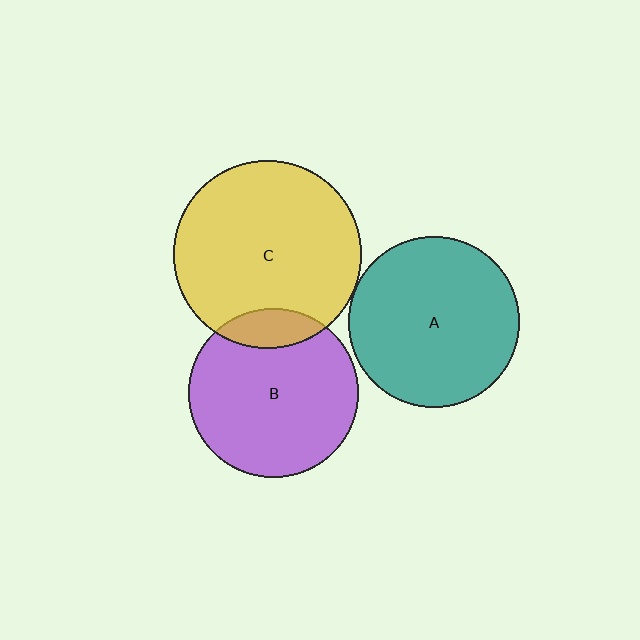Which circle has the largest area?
Circle C (yellow).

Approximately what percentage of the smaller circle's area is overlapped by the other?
Approximately 15%.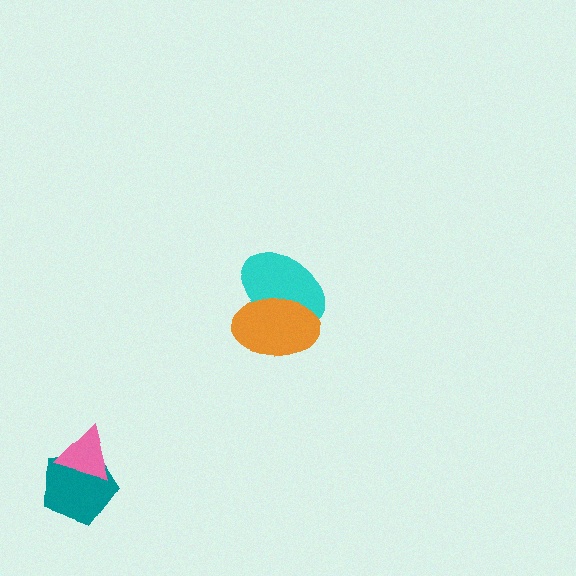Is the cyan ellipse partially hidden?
Yes, it is partially covered by another shape.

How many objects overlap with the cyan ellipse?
1 object overlaps with the cyan ellipse.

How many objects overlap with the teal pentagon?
1 object overlaps with the teal pentagon.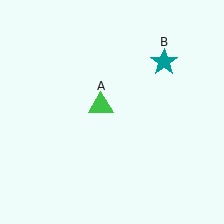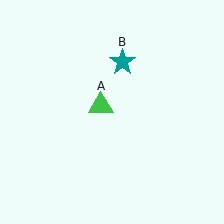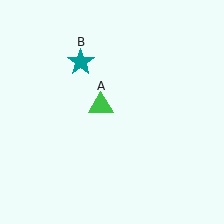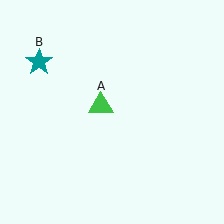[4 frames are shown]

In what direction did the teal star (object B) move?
The teal star (object B) moved left.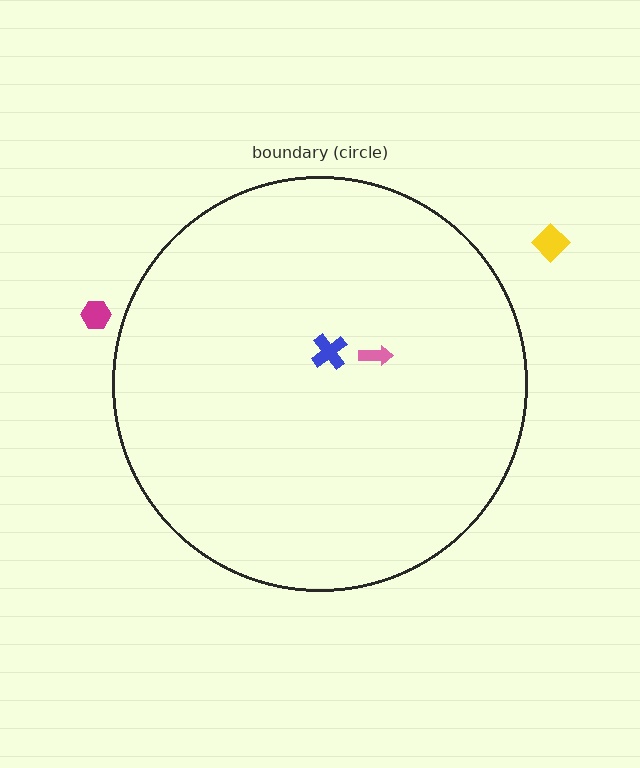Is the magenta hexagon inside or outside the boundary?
Outside.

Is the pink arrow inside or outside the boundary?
Inside.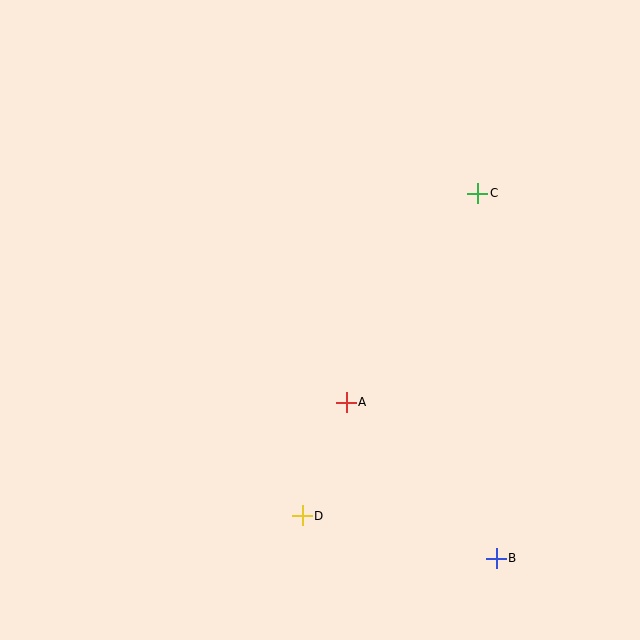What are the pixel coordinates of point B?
Point B is at (496, 558).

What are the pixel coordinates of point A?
Point A is at (346, 402).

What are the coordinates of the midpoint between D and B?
The midpoint between D and B is at (399, 537).